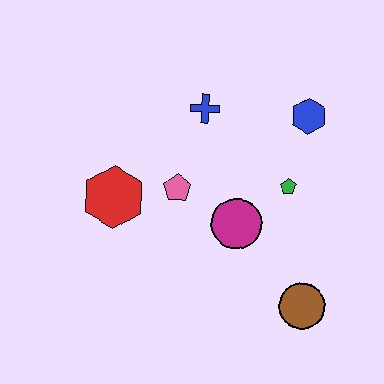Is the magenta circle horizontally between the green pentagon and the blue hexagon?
No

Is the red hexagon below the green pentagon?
Yes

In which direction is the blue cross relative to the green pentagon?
The blue cross is to the left of the green pentagon.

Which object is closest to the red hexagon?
The pink pentagon is closest to the red hexagon.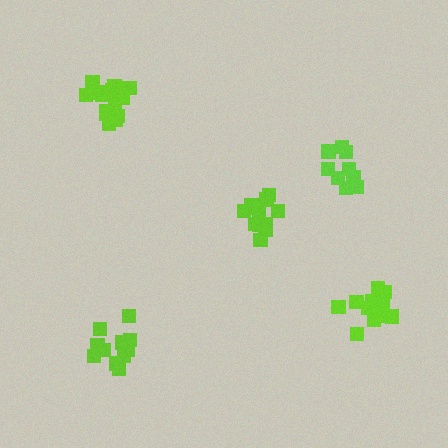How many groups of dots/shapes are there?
There are 5 groups.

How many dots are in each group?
Group 1: 12 dots, Group 2: 9 dots, Group 3: 15 dots, Group 4: 12 dots, Group 5: 13 dots (61 total).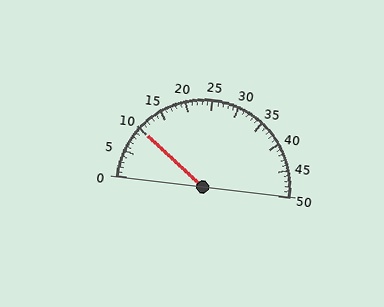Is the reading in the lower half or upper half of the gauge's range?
The reading is in the lower half of the range (0 to 50).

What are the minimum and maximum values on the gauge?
The gauge ranges from 0 to 50.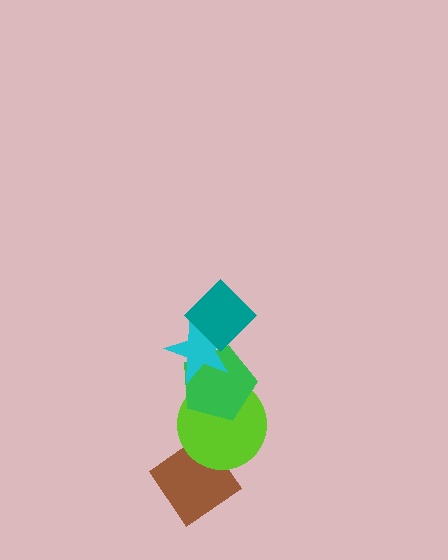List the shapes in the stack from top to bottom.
From top to bottom: the teal diamond, the cyan star, the green pentagon, the lime circle, the brown diamond.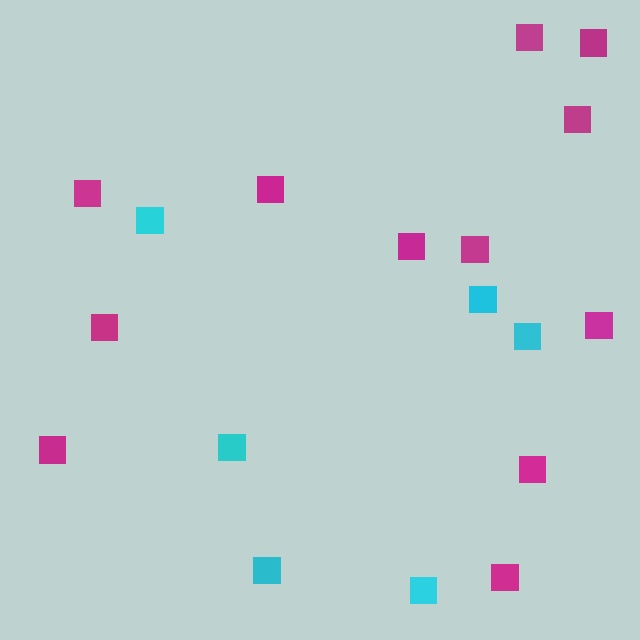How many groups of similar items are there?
There are 2 groups: one group of magenta squares (12) and one group of cyan squares (6).